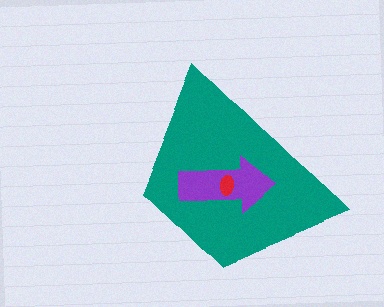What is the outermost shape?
The teal trapezoid.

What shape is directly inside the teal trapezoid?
The purple arrow.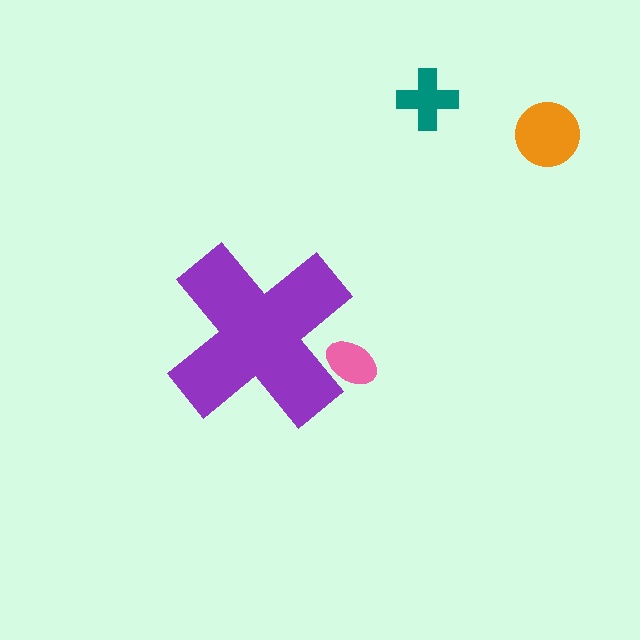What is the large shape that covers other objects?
A purple cross.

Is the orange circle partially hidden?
No, the orange circle is fully visible.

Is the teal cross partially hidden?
No, the teal cross is fully visible.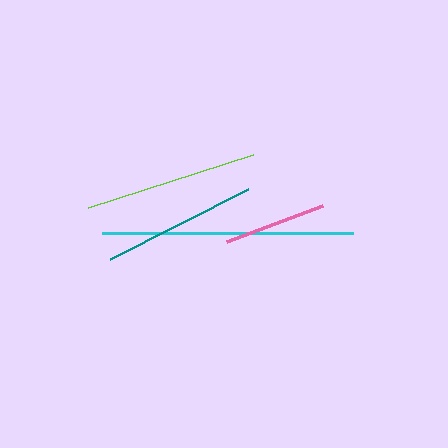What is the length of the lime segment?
The lime segment is approximately 173 pixels long.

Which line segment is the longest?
The cyan line is the longest at approximately 251 pixels.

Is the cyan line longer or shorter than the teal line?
The cyan line is longer than the teal line.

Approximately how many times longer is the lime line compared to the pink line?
The lime line is approximately 1.7 times the length of the pink line.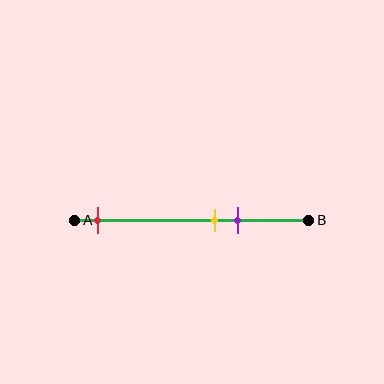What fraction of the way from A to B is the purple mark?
The purple mark is approximately 70% (0.7) of the way from A to B.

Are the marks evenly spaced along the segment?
No, the marks are not evenly spaced.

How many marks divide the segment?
There are 3 marks dividing the segment.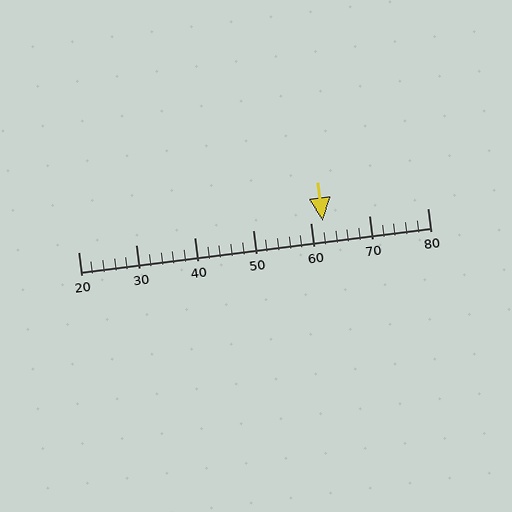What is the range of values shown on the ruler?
The ruler shows values from 20 to 80.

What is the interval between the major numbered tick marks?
The major tick marks are spaced 10 units apart.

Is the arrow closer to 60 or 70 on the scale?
The arrow is closer to 60.